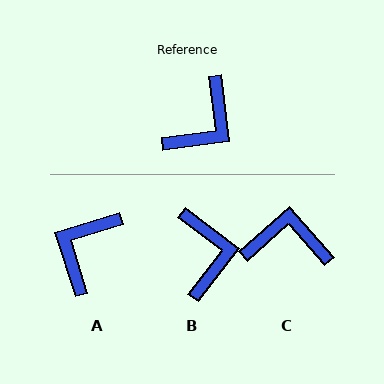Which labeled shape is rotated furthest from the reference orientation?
A, about 170 degrees away.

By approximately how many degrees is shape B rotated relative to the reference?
Approximately 45 degrees counter-clockwise.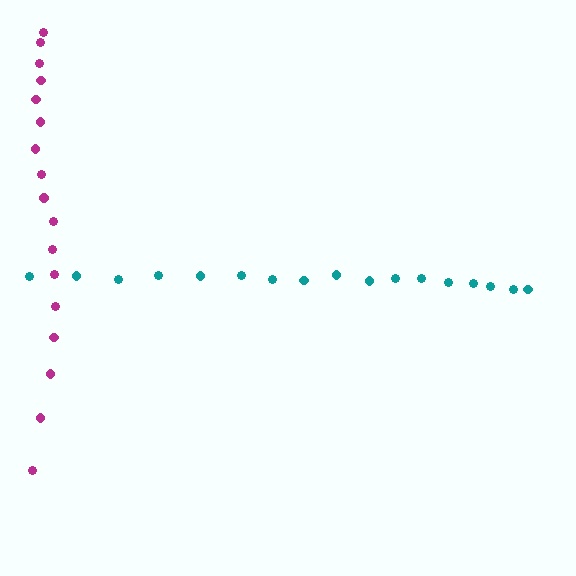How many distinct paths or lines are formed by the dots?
There are 2 distinct paths.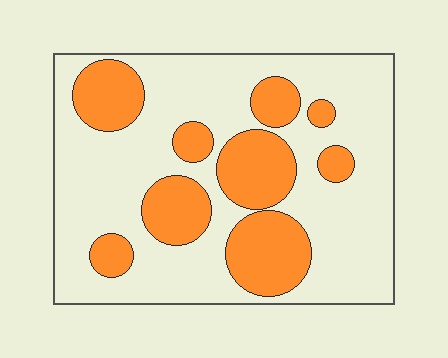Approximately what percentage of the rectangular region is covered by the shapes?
Approximately 30%.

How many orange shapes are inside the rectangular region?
9.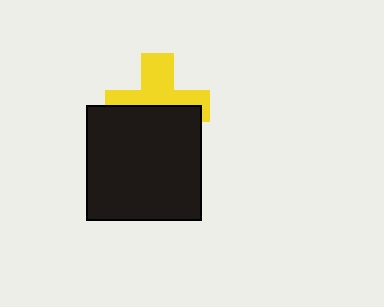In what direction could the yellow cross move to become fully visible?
The yellow cross could move up. That would shift it out from behind the black square entirely.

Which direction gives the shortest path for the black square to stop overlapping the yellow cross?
Moving down gives the shortest separation.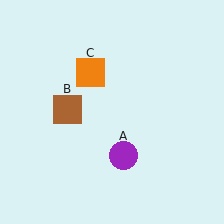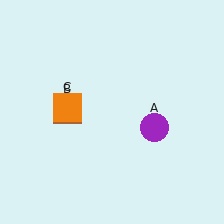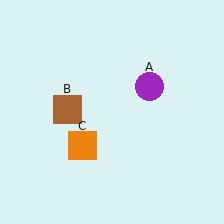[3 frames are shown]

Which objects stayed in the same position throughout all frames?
Brown square (object B) remained stationary.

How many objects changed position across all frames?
2 objects changed position: purple circle (object A), orange square (object C).